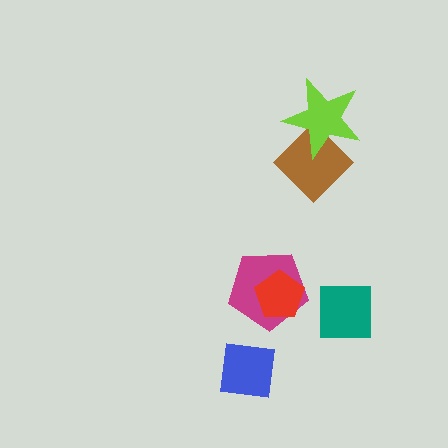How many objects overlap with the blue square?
0 objects overlap with the blue square.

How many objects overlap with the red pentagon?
1 object overlaps with the red pentagon.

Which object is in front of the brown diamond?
The lime star is in front of the brown diamond.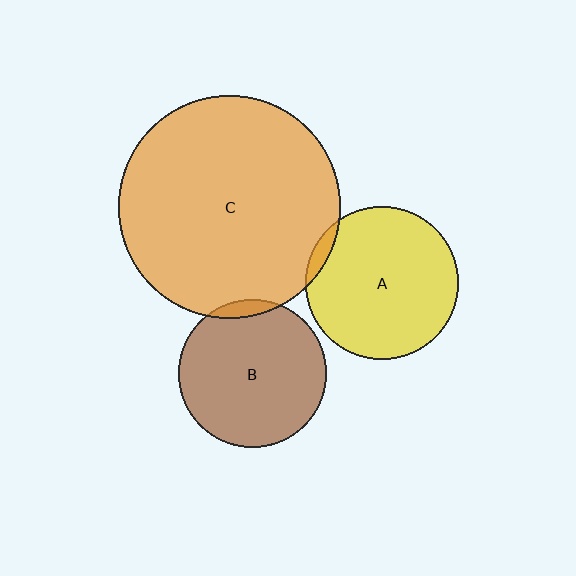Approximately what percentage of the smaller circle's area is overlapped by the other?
Approximately 5%.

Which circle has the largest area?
Circle C (orange).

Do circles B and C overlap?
Yes.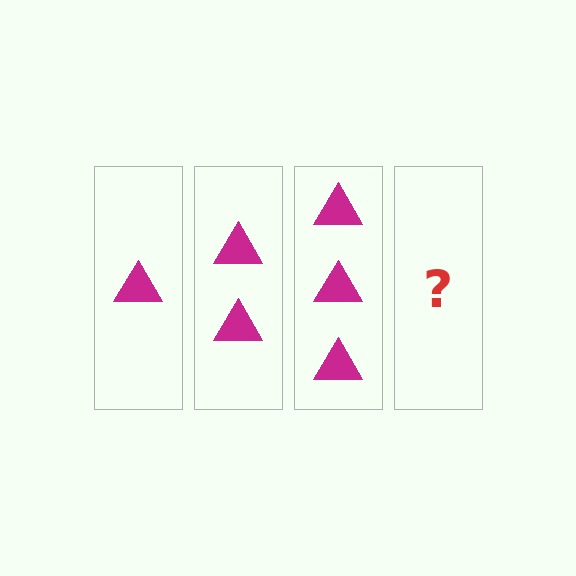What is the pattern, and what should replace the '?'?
The pattern is that each step adds one more triangle. The '?' should be 4 triangles.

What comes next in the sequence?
The next element should be 4 triangles.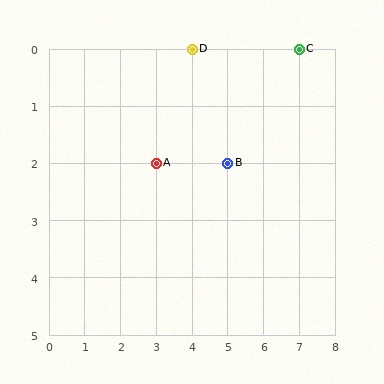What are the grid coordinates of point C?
Point C is at grid coordinates (7, 0).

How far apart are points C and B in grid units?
Points C and B are 2 columns and 2 rows apart (about 2.8 grid units diagonally).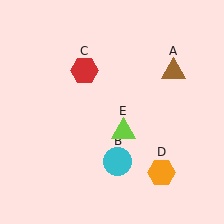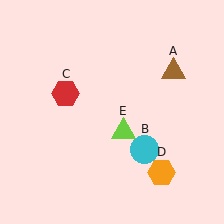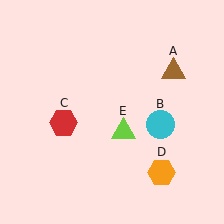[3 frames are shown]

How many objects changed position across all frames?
2 objects changed position: cyan circle (object B), red hexagon (object C).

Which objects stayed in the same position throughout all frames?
Brown triangle (object A) and orange hexagon (object D) and lime triangle (object E) remained stationary.